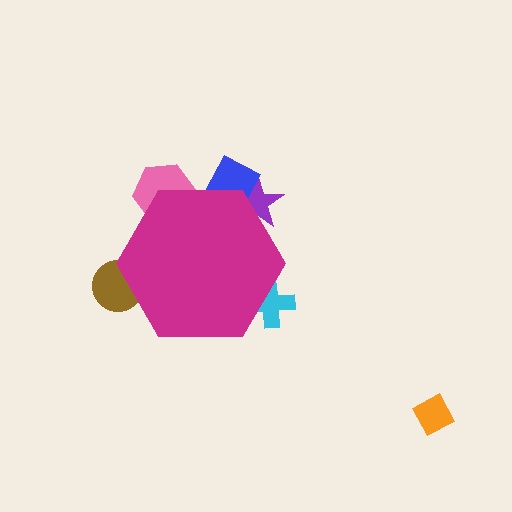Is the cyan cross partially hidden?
Yes, the cyan cross is partially hidden behind the magenta hexagon.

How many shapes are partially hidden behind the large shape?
5 shapes are partially hidden.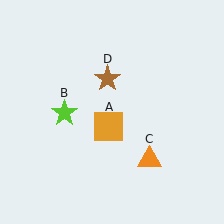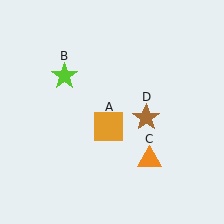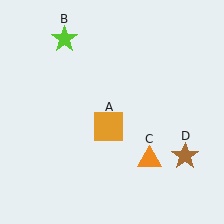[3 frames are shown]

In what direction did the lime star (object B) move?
The lime star (object B) moved up.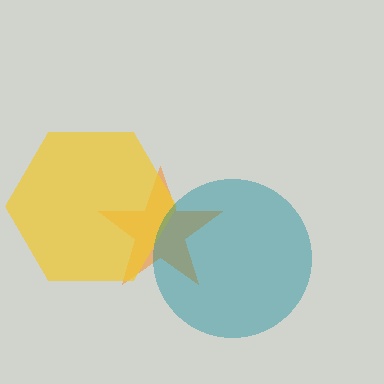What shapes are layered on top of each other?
The layered shapes are: an orange star, a yellow hexagon, a teal circle.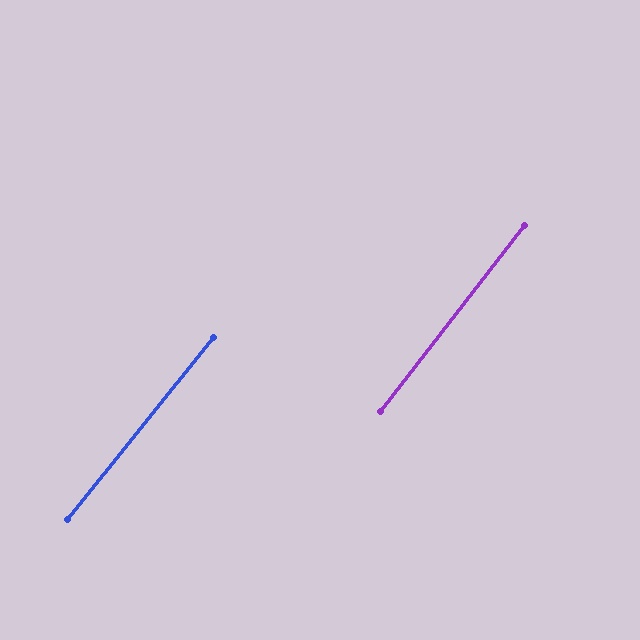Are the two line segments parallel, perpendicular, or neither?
Parallel — their directions differ by only 1.1°.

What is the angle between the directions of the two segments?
Approximately 1 degree.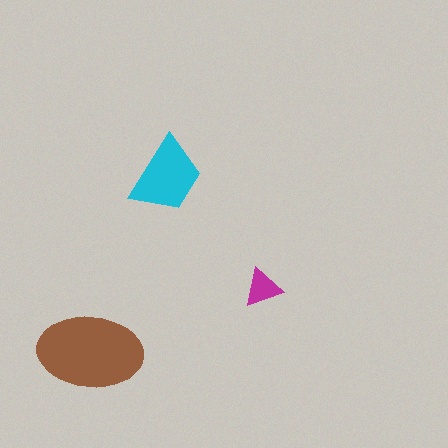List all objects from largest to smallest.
The brown ellipse, the cyan trapezoid, the magenta triangle.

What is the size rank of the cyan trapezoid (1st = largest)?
2nd.